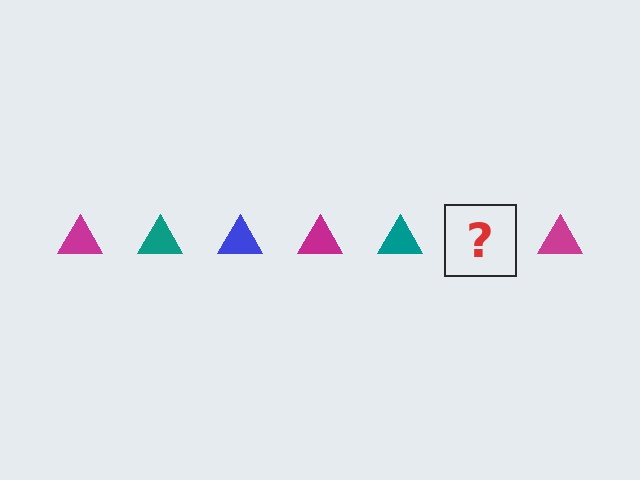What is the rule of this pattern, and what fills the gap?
The rule is that the pattern cycles through magenta, teal, blue triangles. The gap should be filled with a blue triangle.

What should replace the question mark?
The question mark should be replaced with a blue triangle.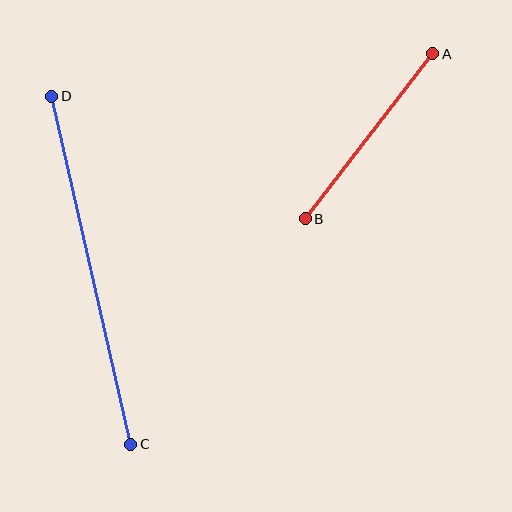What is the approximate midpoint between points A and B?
The midpoint is at approximately (369, 136) pixels.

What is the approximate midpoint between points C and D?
The midpoint is at approximately (91, 270) pixels.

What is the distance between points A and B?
The distance is approximately 208 pixels.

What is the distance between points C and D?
The distance is approximately 357 pixels.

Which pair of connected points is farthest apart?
Points C and D are farthest apart.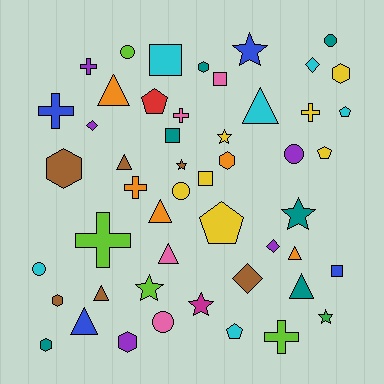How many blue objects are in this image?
There are 4 blue objects.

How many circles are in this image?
There are 6 circles.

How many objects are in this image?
There are 50 objects.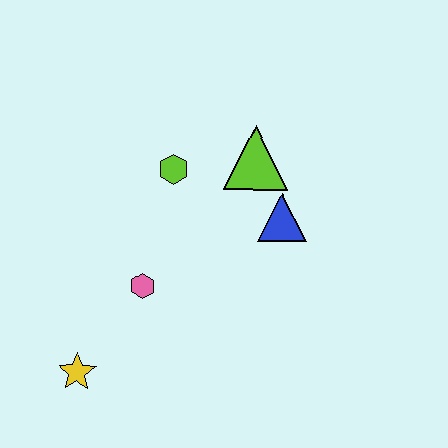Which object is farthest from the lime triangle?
The yellow star is farthest from the lime triangle.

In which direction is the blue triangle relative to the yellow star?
The blue triangle is to the right of the yellow star.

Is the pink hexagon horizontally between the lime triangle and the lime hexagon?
No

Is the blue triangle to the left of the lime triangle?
No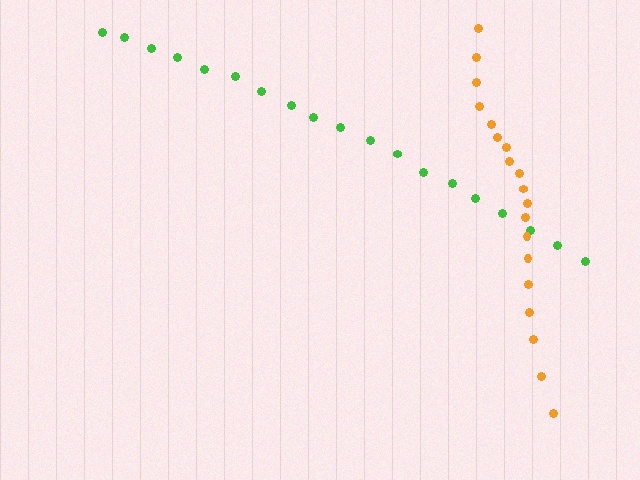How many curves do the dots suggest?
There are 2 distinct paths.